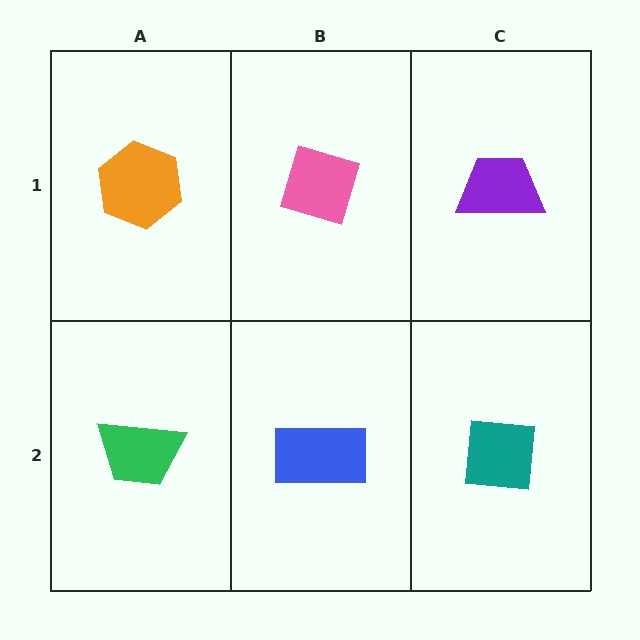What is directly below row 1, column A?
A green trapezoid.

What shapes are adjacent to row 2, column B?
A pink diamond (row 1, column B), a green trapezoid (row 2, column A), a teal square (row 2, column C).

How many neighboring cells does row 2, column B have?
3.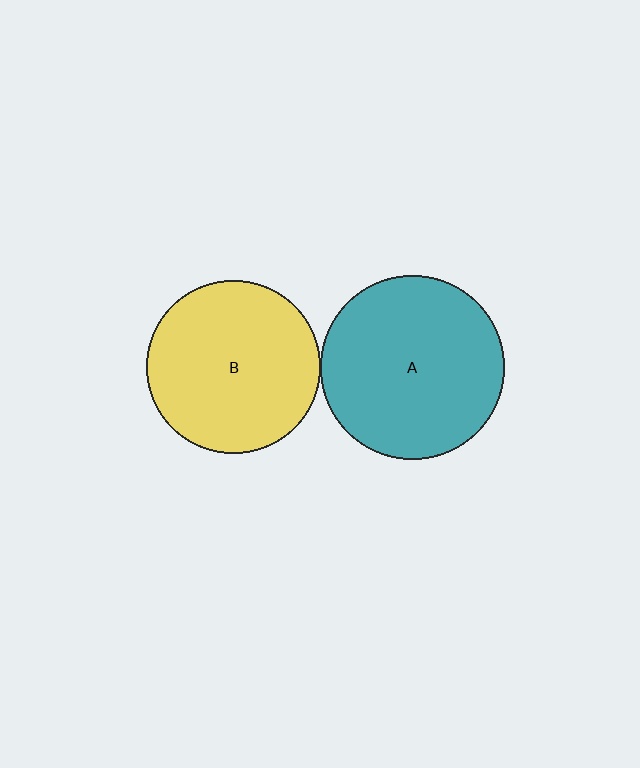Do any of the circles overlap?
No, none of the circles overlap.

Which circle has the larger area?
Circle A (teal).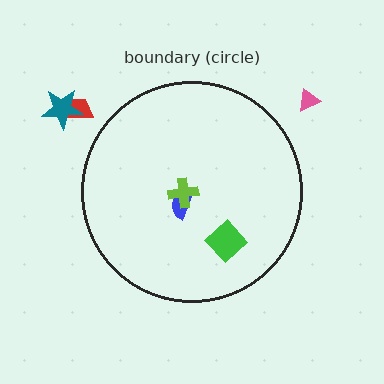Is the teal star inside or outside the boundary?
Outside.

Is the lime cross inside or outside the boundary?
Inside.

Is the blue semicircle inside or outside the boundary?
Inside.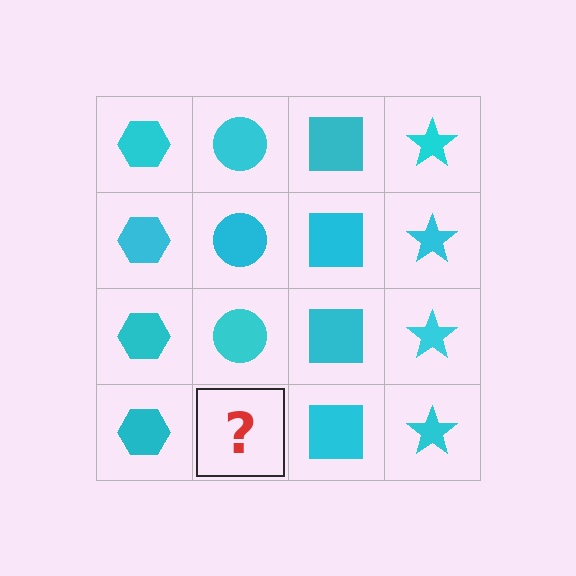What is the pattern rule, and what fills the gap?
The rule is that each column has a consistent shape. The gap should be filled with a cyan circle.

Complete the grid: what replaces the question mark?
The question mark should be replaced with a cyan circle.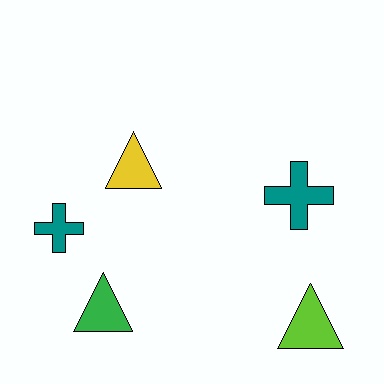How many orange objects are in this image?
There are no orange objects.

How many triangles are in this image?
There are 3 triangles.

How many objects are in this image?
There are 5 objects.